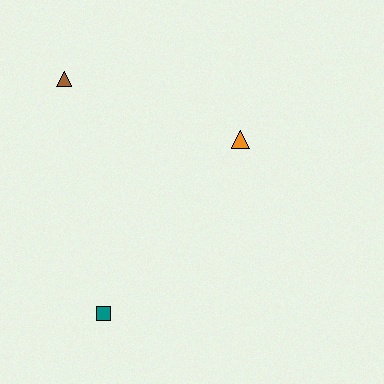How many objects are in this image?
There are 3 objects.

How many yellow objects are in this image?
There are no yellow objects.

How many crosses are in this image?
There are no crosses.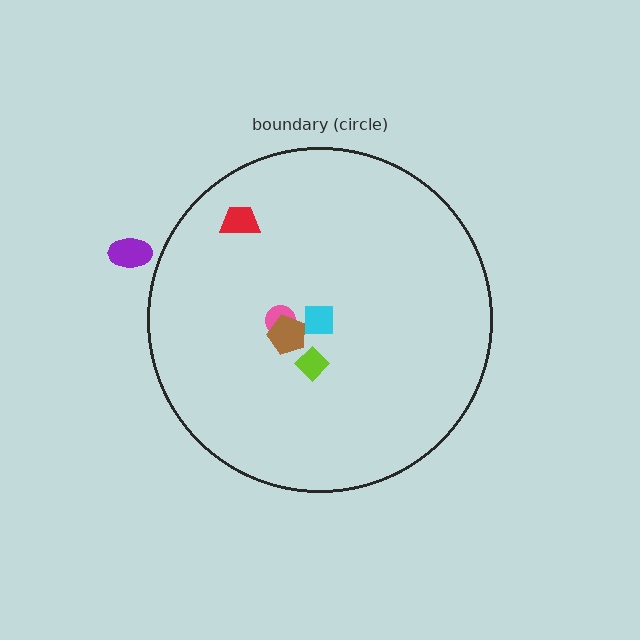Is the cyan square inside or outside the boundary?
Inside.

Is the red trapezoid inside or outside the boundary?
Inside.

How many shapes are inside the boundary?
5 inside, 1 outside.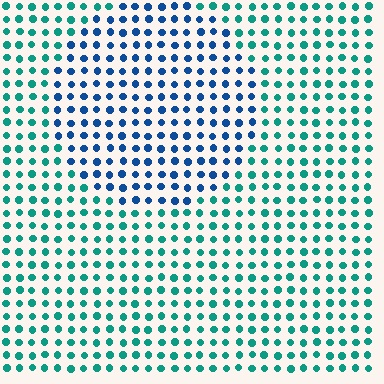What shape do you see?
I see a circle.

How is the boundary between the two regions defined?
The boundary is defined purely by a slight shift in hue (about 43 degrees). Spacing, size, and orientation are identical on both sides.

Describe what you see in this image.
The image is filled with small teal elements in a uniform arrangement. A circle-shaped region is visible where the elements are tinted to a slightly different hue, forming a subtle color boundary.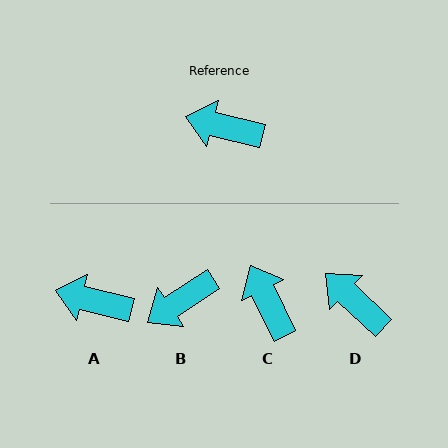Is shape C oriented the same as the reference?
No, it is off by about 50 degrees.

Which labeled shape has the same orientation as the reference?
A.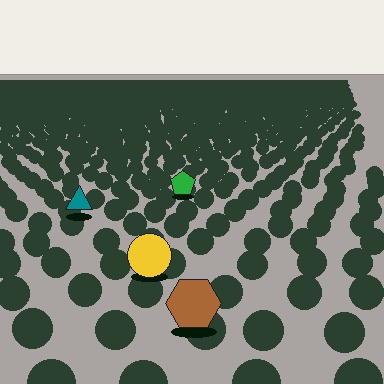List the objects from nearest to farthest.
From nearest to farthest: the brown hexagon, the yellow circle, the teal triangle, the green pentagon.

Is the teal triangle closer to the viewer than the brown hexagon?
No. The brown hexagon is closer — you can tell from the texture gradient: the ground texture is coarser near it.